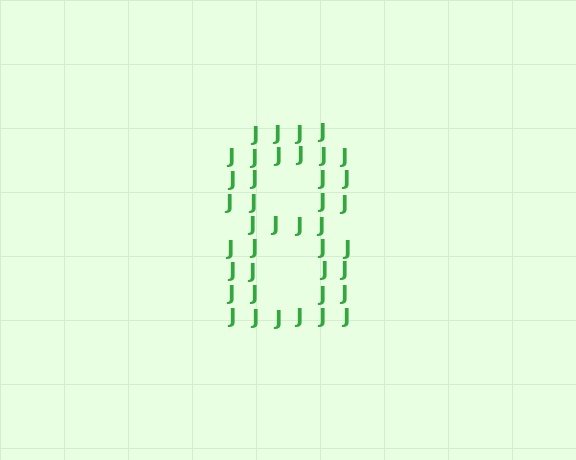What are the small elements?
The small elements are letter J's.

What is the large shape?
The large shape is the digit 8.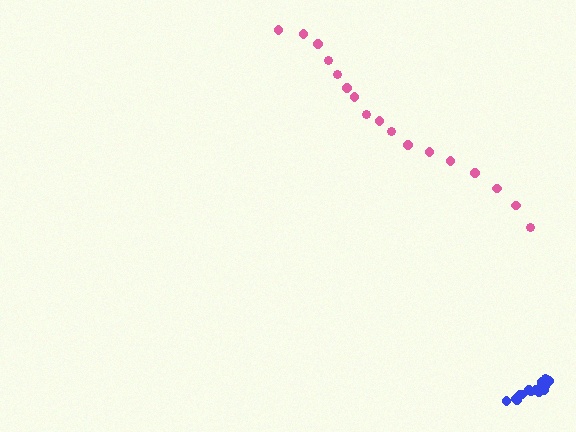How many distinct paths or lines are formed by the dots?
There are 2 distinct paths.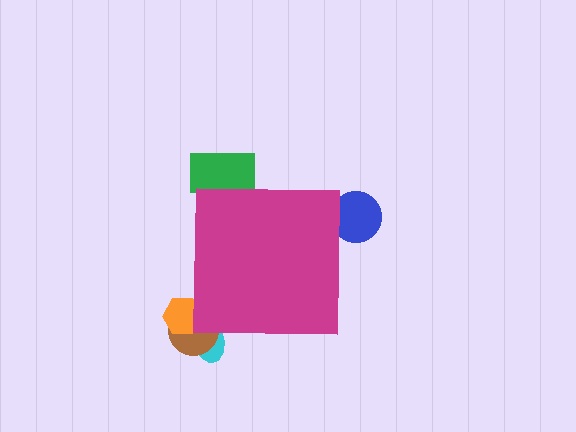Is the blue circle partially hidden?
Yes, the blue circle is partially hidden behind the magenta square.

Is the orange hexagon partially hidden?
Yes, the orange hexagon is partially hidden behind the magenta square.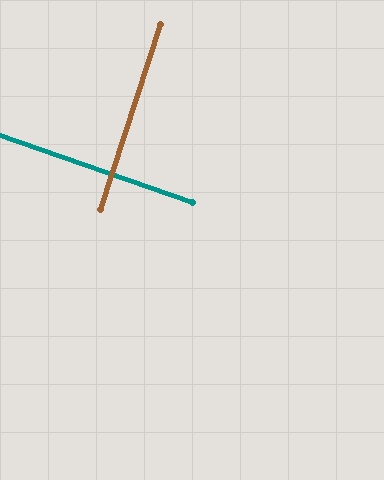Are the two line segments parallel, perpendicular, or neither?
Perpendicular — they meet at approximately 89°.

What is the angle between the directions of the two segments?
Approximately 89 degrees.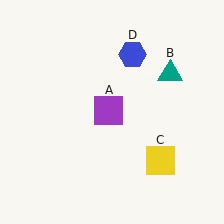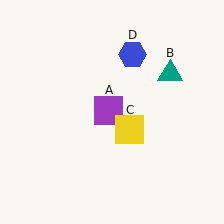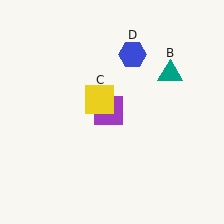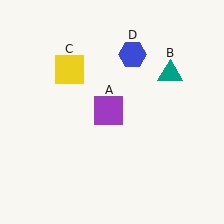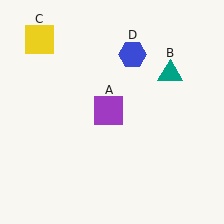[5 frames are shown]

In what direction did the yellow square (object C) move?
The yellow square (object C) moved up and to the left.